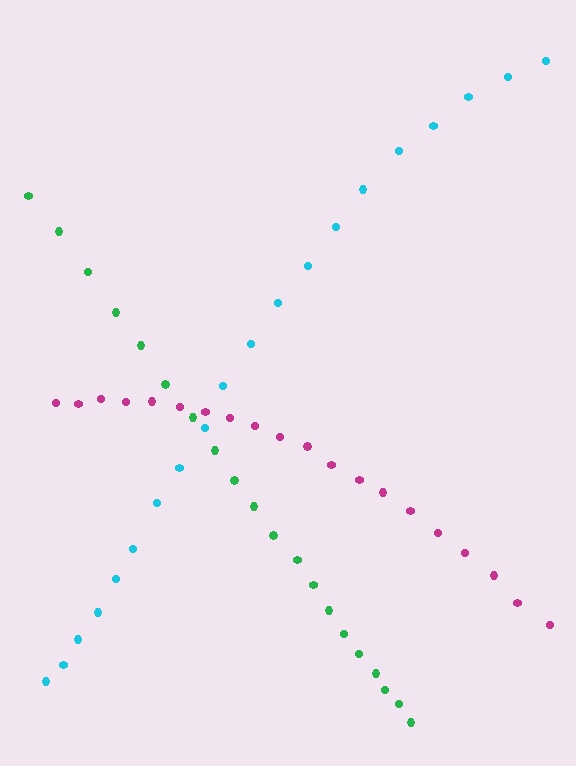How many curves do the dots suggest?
There are 3 distinct paths.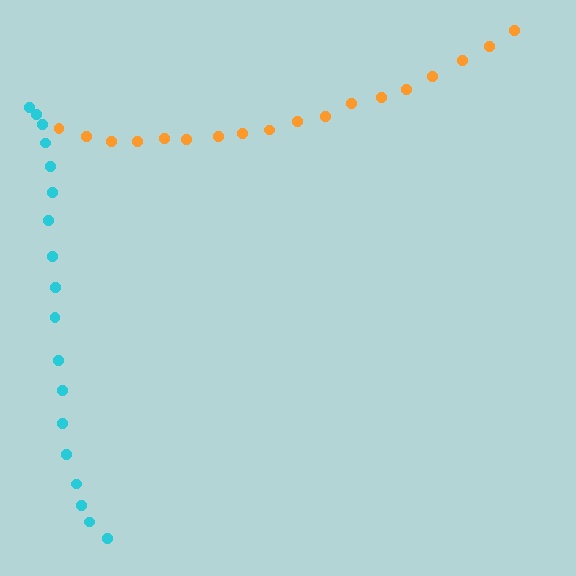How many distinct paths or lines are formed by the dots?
There are 2 distinct paths.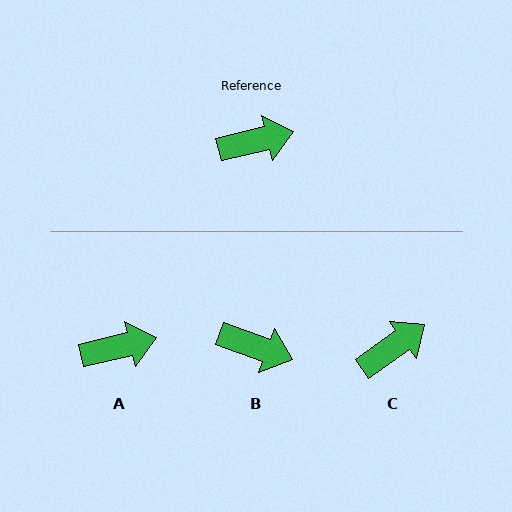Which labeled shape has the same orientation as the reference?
A.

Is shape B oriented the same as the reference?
No, it is off by about 33 degrees.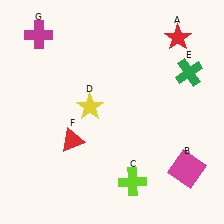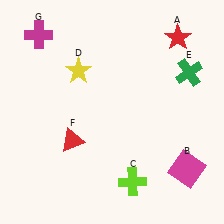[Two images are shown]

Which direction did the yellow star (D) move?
The yellow star (D) moved up.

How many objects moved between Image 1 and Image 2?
1 object moved between the two images.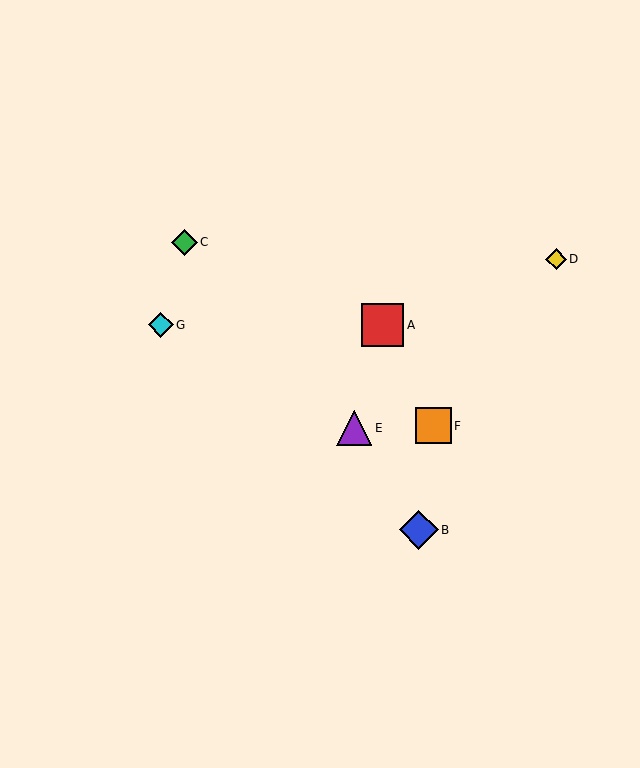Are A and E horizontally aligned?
No, A is at y≈325 and E is at y≈428.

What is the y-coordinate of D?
Object D is at y≈259.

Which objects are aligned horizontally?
Objects A, G are aligned horizontally.